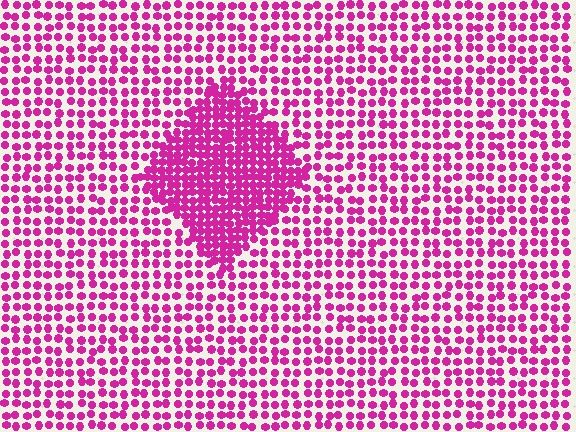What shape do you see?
I see a diamond.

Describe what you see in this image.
The image contains small magenta elements arranged at two different densities. A diamond-shaped region is visible where the elements are more densely packed than the surrounding area.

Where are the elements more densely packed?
The elements are more densely packed inside the diamond boundary.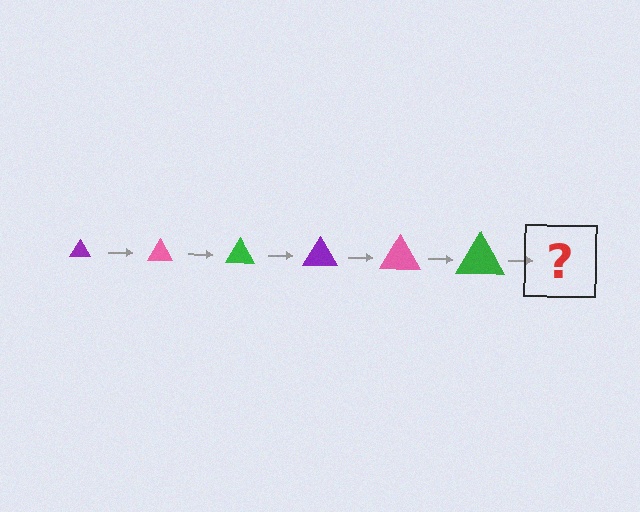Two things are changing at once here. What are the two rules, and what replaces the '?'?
The two rules are that the triangle grows larger each step and the color cycles through purple, pink, and green. The '?' should be a purple triangle, larger than the previous one.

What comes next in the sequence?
The next element should be a purple triangle, larger than the previous one.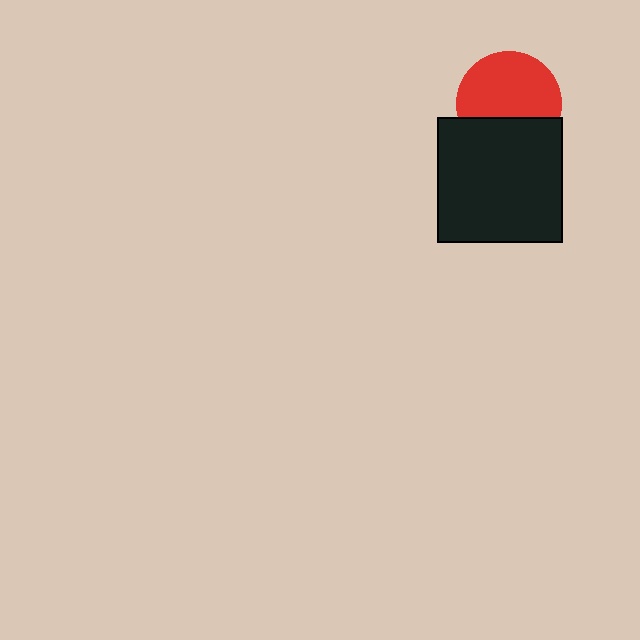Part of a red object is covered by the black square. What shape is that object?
It is a circle.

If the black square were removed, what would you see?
You would see the complete red circle.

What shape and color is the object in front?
The object in front is a black square.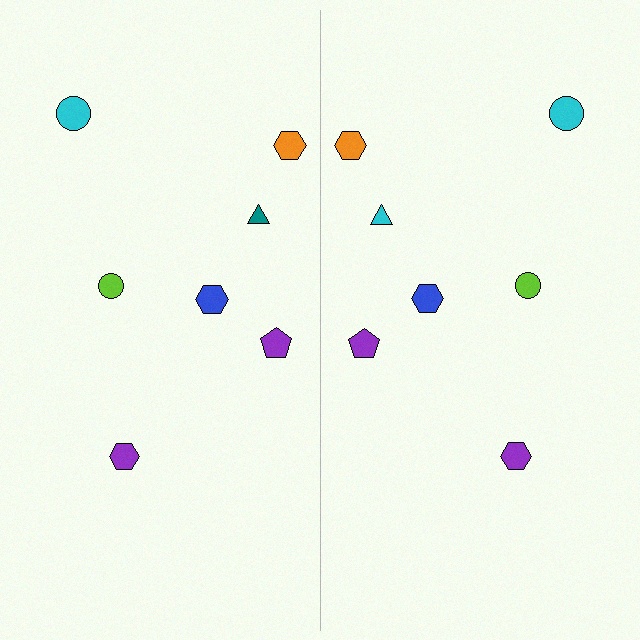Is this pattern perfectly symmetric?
No, the pattern is not perfectly symmetric. The cyan triangle on the right side breaks the symmetry — its mirror counterpart is teal.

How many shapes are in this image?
There are 14 shapes in this image.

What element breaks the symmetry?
The cyan triangle on the right side breaks the symmetry — its mirror counterpart is teal.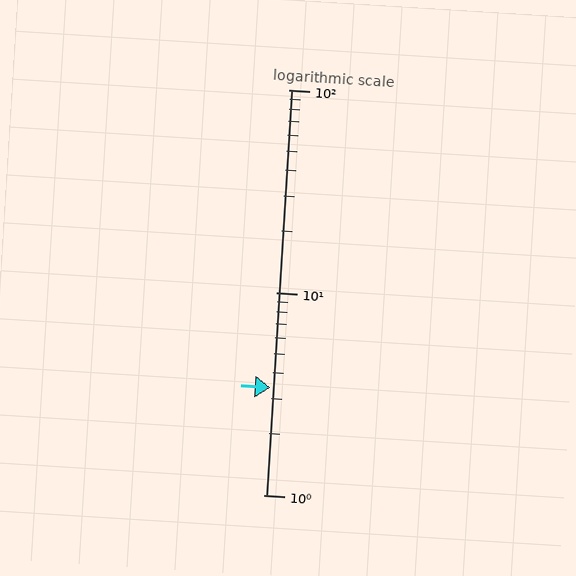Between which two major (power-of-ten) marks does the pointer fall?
The pointer is between 1 and 10.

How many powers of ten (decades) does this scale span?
The scale spans 2 decades, from 1 to 100.